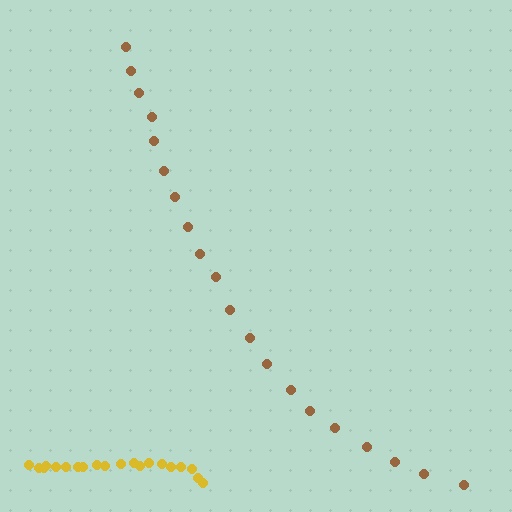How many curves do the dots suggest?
There are 2 distinct paths.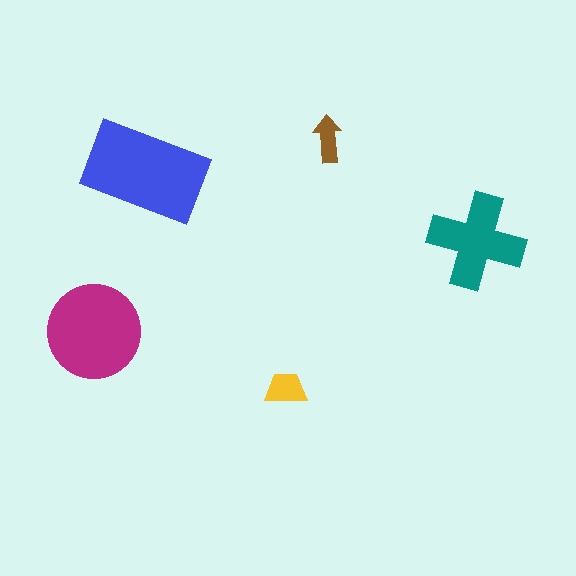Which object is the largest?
The blue rectangle.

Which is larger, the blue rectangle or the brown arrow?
The blue rectangle.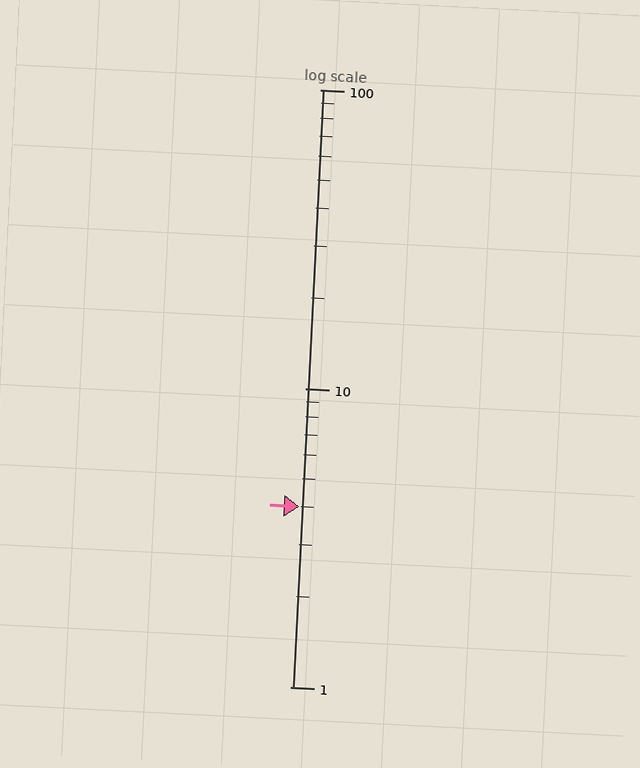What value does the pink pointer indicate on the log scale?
The pointer indicates approximately 4.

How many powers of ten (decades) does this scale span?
The scale spans 2 decades, from 1 to 100.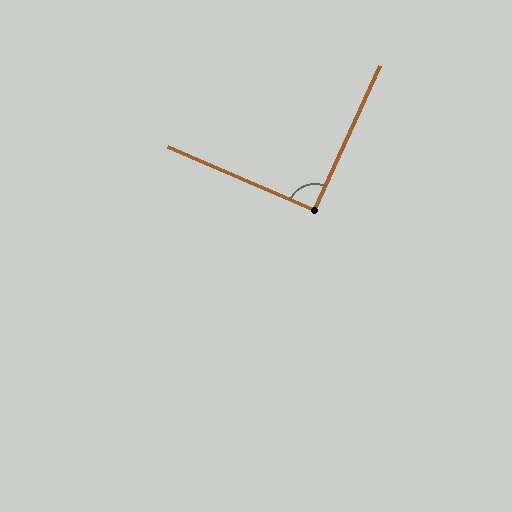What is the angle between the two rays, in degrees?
Approximately 91 degrees.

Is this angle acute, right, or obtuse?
It is approximately a right angle.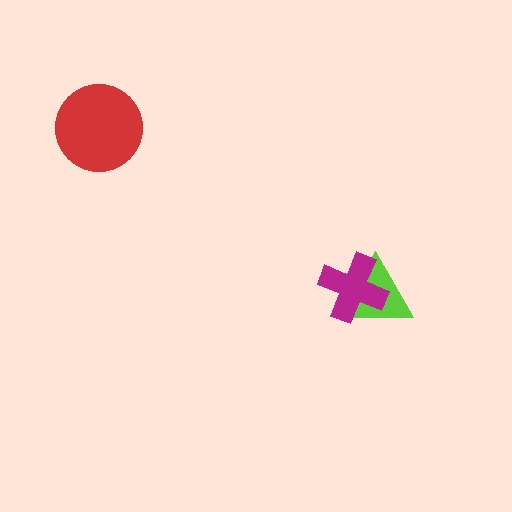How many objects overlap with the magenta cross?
1 object overlaps with the magenta cross.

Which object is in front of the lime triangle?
The magenta cross is in front of the lime triangle.